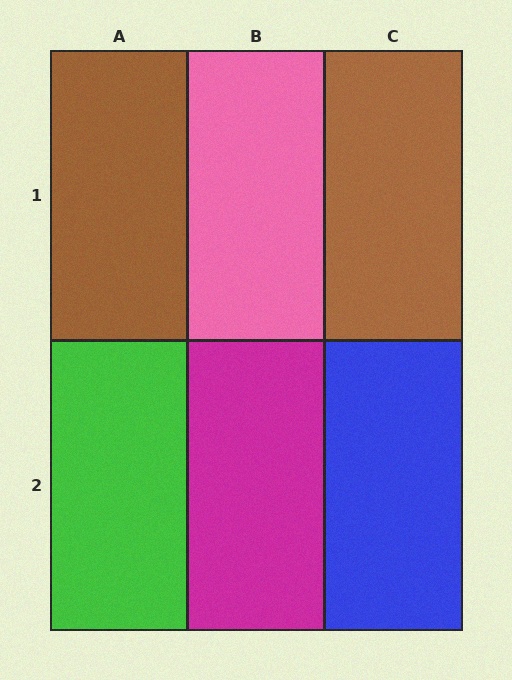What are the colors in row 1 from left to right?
Brown, pink, brown.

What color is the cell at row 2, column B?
Magenta.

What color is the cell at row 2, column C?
Blue.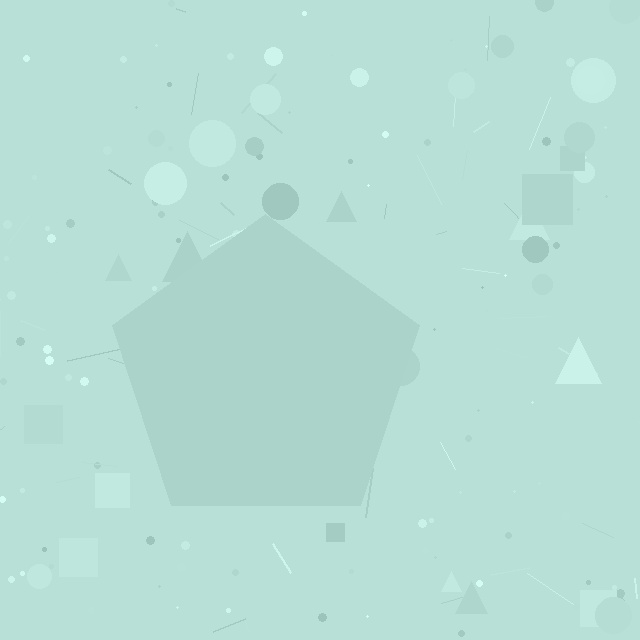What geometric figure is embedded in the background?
A pentagon is embedded in the background.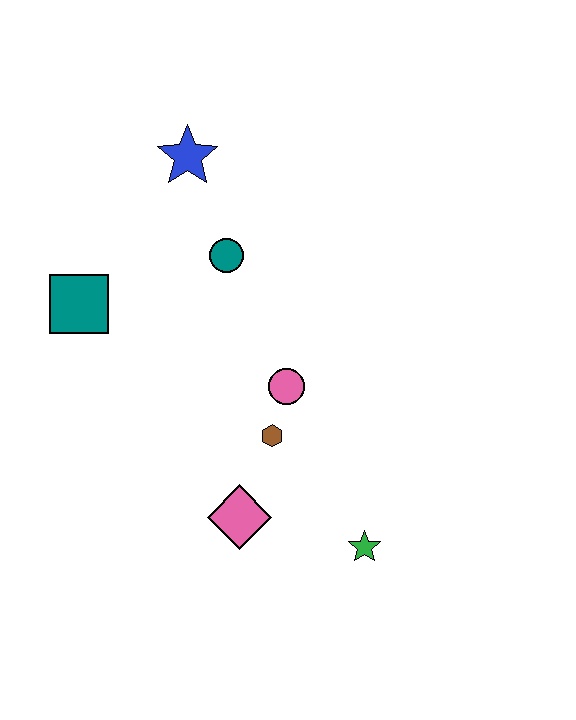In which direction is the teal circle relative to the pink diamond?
The teal circle is above the pink diamond.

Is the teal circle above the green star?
Yes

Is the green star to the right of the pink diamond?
Yes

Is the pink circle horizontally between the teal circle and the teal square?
No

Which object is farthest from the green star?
The blue star is farthest from the green star.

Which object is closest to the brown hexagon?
The pink circle is closest to the brown hexagon.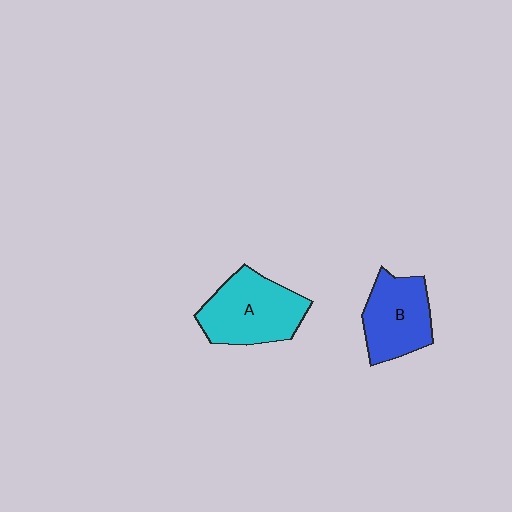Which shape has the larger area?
Shape A (cyan).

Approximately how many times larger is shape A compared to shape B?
Approximately 1.2 times.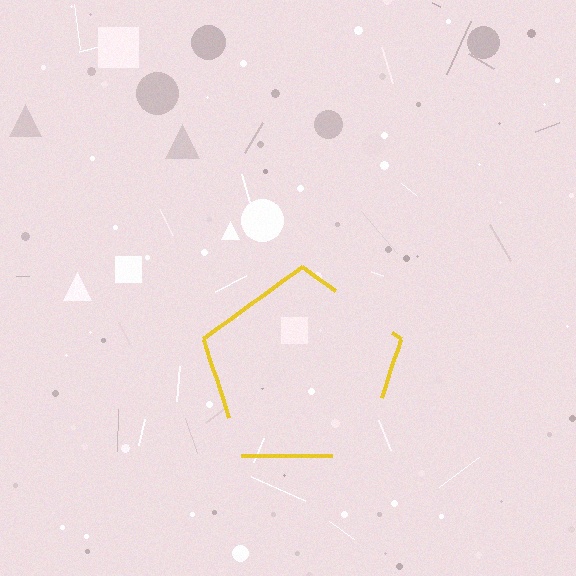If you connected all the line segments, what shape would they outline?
They would outline a pentagon.